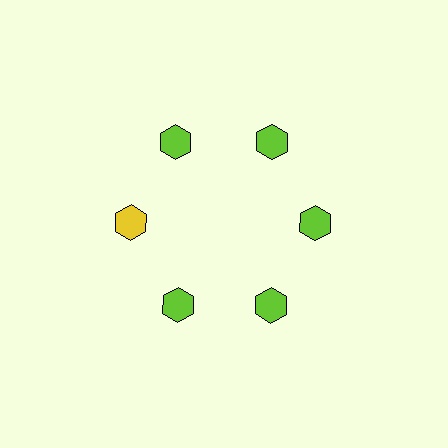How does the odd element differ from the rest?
It has a different color: yellow instead of lime.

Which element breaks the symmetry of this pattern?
The yellow hexagon at roughly the 9 o'clock position breaks the symmetry. All other shapes are lime hexagons.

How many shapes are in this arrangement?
There are 6 shapes arranged in a ring pattern.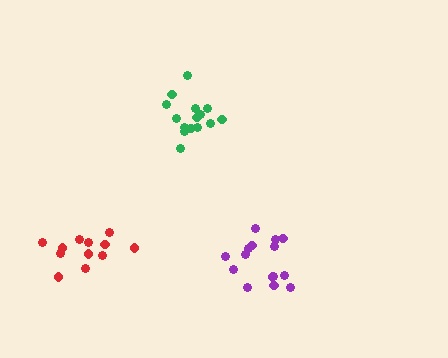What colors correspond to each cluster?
The clusters are colored: red, purple, green.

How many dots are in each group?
Group 1: 12 dots, Group 2: 15 dots, Group 3: 15 dots (42 total).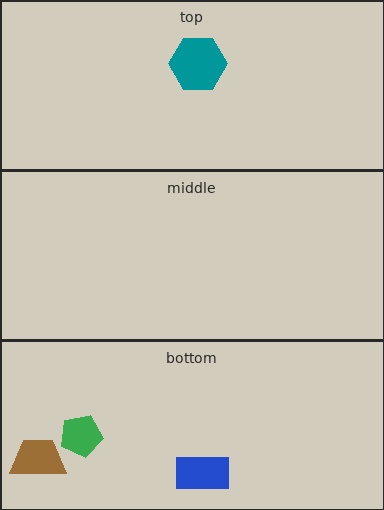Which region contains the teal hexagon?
The top region.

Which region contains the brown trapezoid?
The bottom region.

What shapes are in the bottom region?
The brown trapezoid, the green pentagon, the blue rectangle.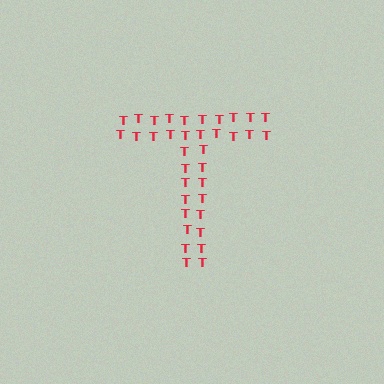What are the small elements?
The small elements are letter T's.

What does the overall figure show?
The overall figure shows the letter T.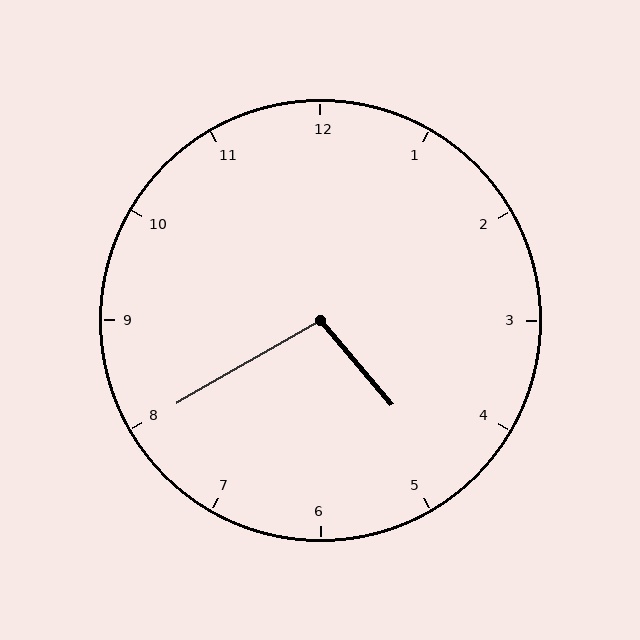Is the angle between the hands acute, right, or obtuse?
It is obtuse.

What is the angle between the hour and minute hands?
Approximately 100 degrees.